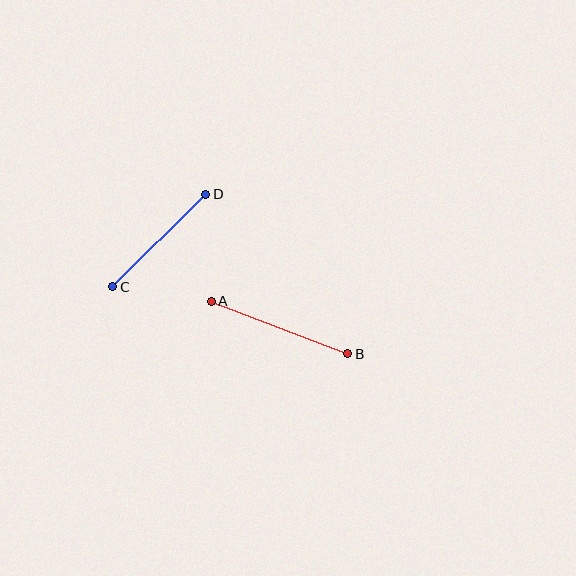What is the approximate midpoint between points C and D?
The midpoint is at approximately (159, 241) pixels.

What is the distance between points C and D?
The distance is approximately 131 pixels.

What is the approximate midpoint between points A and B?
The midpoint is at approximately (280, 328) pixels.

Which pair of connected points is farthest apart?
Points A and B are farthest apart.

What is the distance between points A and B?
The distance is approximately 146 pixels.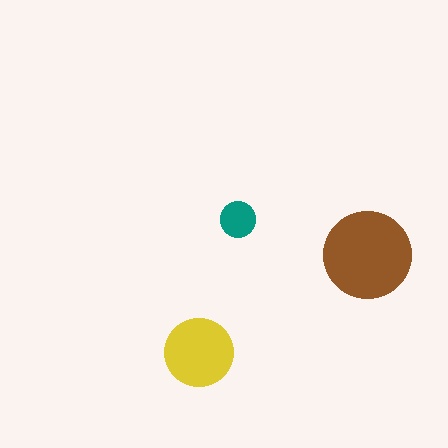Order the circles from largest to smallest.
the brown one, the yellow one, the teal one.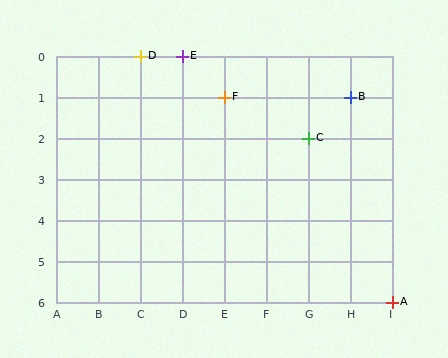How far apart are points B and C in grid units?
Points B and C are 1 column and 1 row apart (about 1.4 grid units diagonally).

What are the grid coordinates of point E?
Point E is at grid coordinates (D, 0).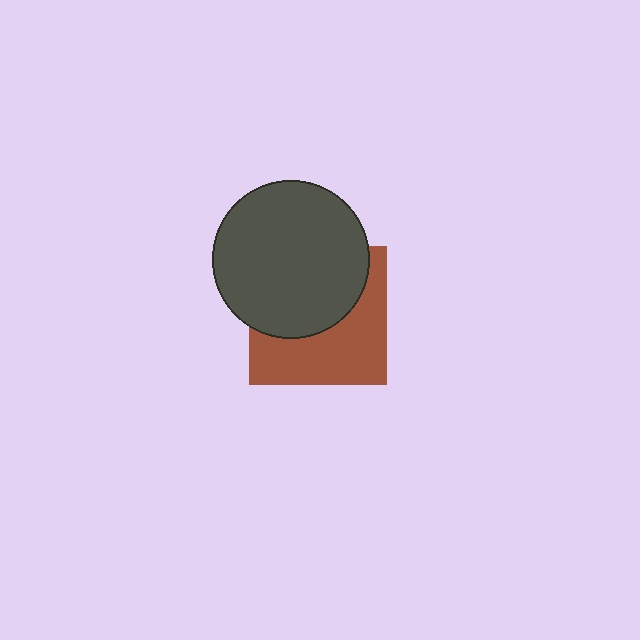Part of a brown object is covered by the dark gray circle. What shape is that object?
It is a square.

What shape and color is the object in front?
The object in front is a dark gray circle.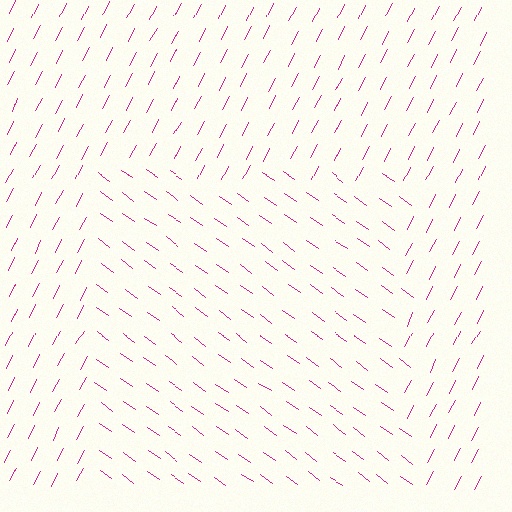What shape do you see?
I see a rectangle.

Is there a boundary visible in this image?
Yes, there is a texture boundary formed by a change in line orientation.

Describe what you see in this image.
The image is filled with small magenta line segments. A rectangle region in the image has lines oriented differently from the surrounding lines, creating a visible texture boundary.